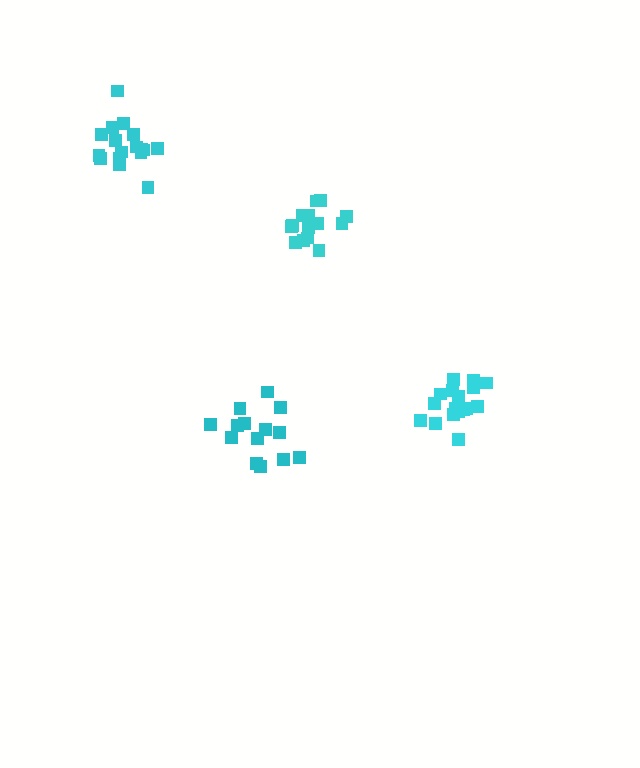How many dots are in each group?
Group 1: 14 dots, Group 2: 17 dots, Group 3: 17 dots, Group 4: 14 dots (62 total).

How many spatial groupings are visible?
There are 4 spatial groupings.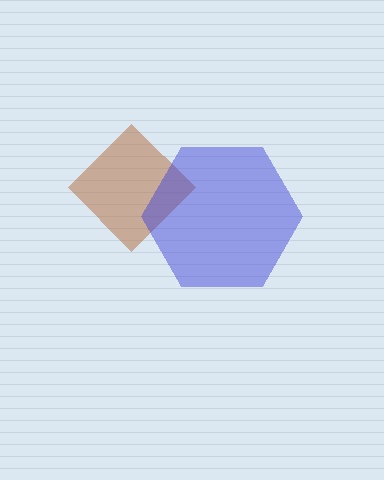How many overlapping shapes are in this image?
There are 2 overlapping shapes in the image.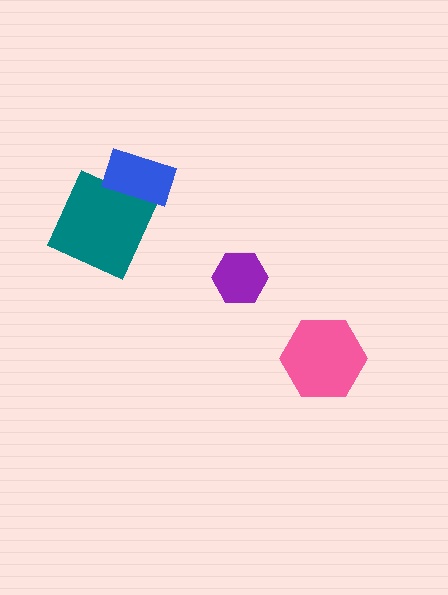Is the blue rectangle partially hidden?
No, no other shape covers it.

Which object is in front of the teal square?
The blue rectangle is in front of the teal square.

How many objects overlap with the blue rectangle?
1 object overlaps with the blue rectangle.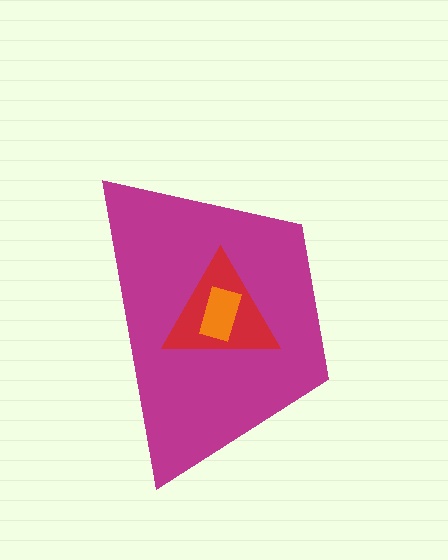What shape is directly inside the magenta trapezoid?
The red triangle.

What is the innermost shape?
The orange rectangle.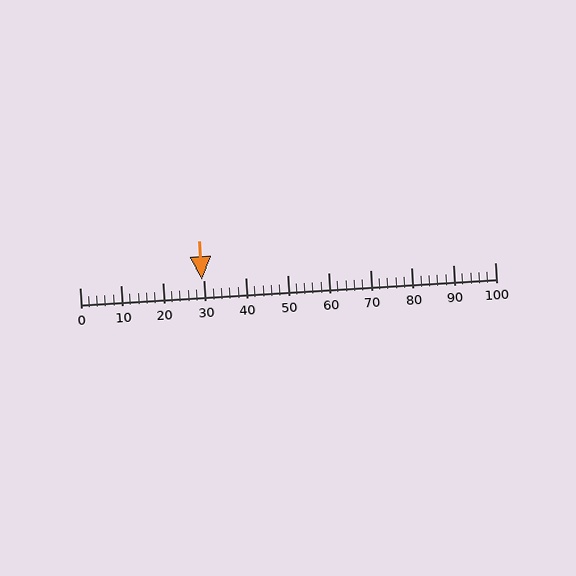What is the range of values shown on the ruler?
The ruler shows values from 0 to 100.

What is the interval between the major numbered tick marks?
The major tick marks are spaced 10 units apart.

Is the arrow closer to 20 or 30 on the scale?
The arrow is closer to 30.